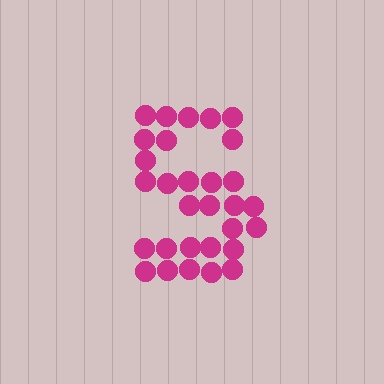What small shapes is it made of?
It is made of small circles.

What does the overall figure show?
The overall figure shows the letter S.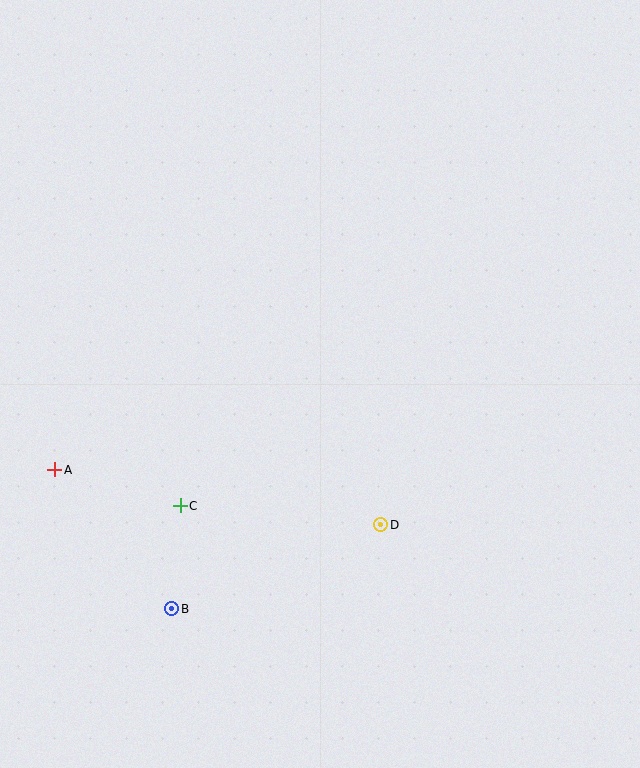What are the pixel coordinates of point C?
Point C is at (180, 506).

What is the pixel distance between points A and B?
The distance between A and B is 182 pixels.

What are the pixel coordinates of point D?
Point D is at (381, 525).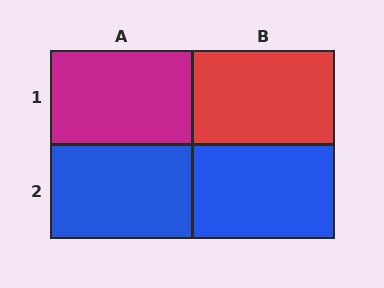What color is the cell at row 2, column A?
Blue.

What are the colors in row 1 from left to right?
Magenta, red.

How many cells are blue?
2 cells are blue.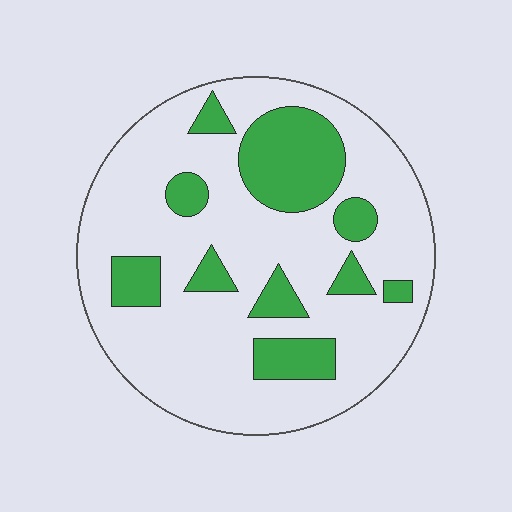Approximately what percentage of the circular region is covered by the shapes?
Approximately 25%.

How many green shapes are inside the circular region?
10.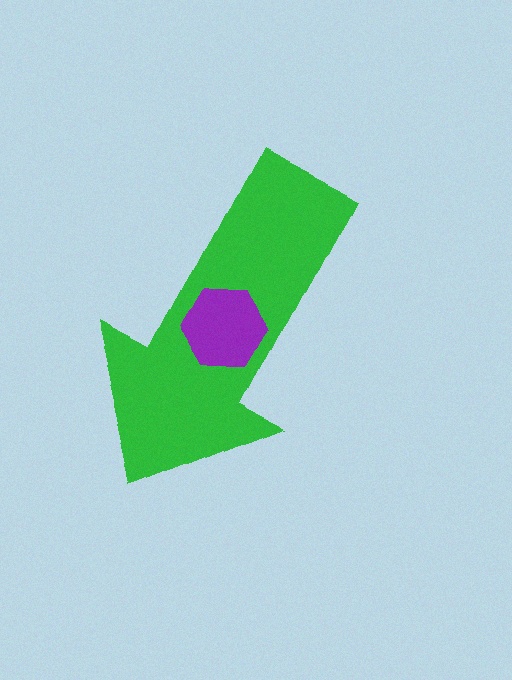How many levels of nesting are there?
2.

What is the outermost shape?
The green arrow.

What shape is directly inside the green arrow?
The purple hexagon.